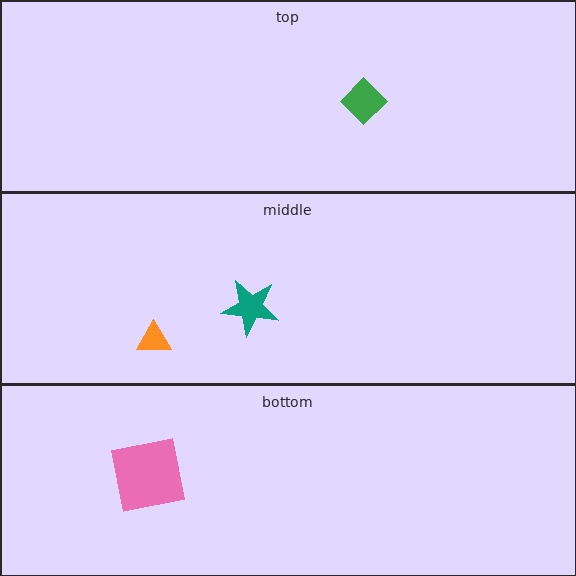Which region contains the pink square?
The bottom region.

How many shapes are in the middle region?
2.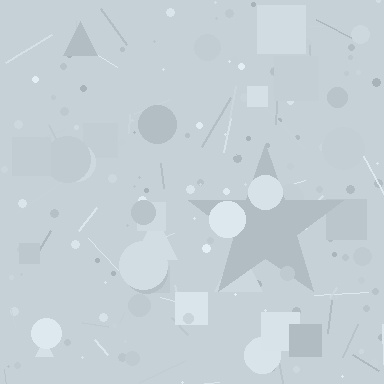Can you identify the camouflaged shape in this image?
The camouflaged shape is a star.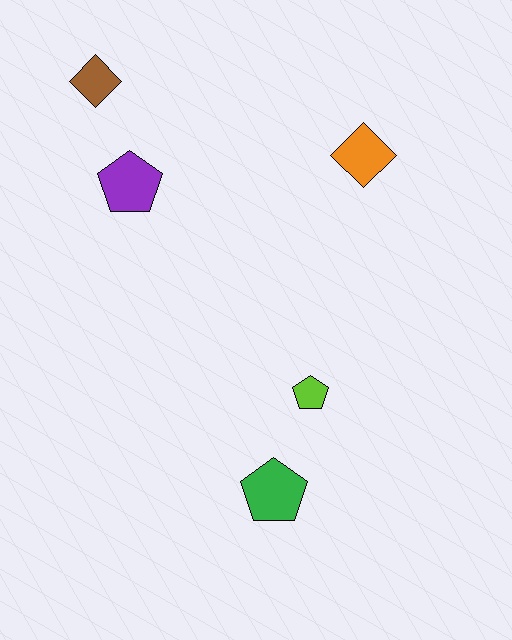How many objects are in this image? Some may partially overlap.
There are 5 objects.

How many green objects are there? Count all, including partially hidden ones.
There is 1 green object.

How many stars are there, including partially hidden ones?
There are no stars.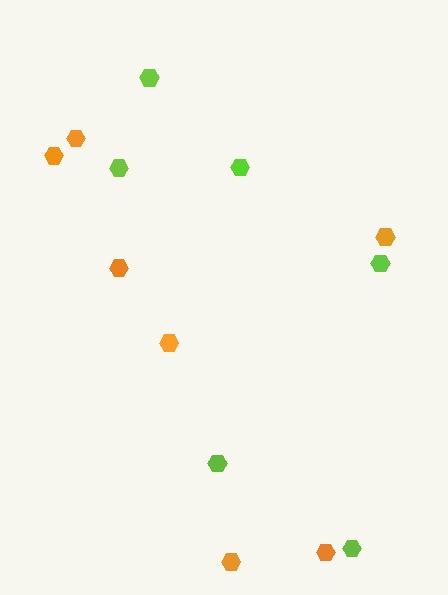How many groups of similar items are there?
There are 2 groups: one group of orange hexagons (7) and one group of lime hexagons (6).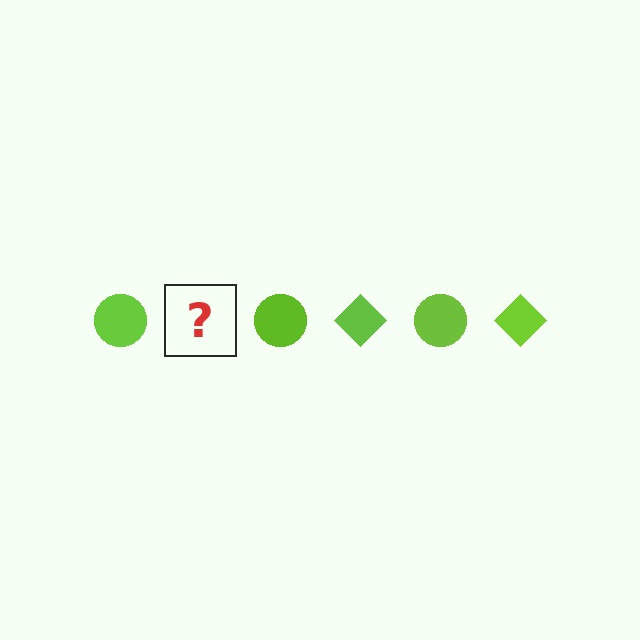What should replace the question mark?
The question mark should be replaced with a lime diamond.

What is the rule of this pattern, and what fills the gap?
The rule is that the pattern cycles through circle, diamond shapes in lime. The gap should be filled with a lime diamond.